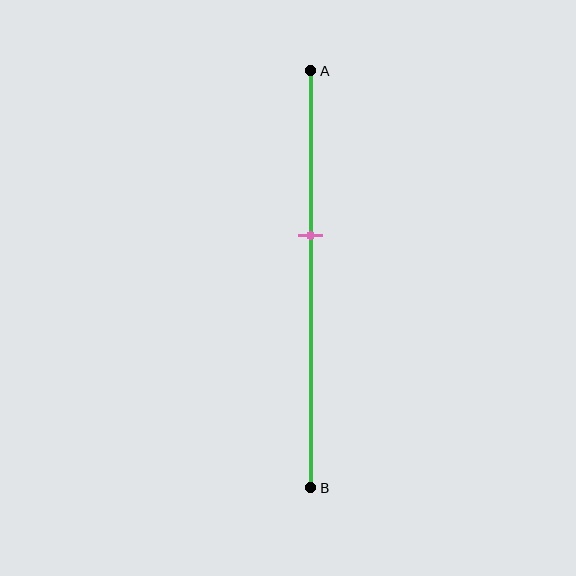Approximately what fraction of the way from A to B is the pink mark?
The pink mark is approximately 40% of the way from A to B.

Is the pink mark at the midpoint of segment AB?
No, the mark is at about 40% from A, not at the 50% midpoint.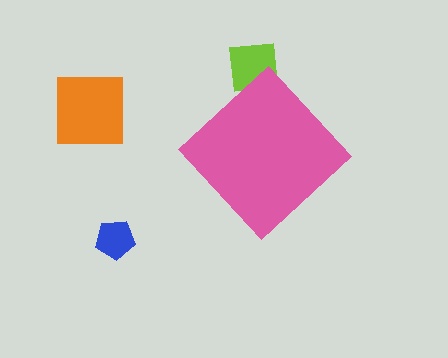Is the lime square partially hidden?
Yes, the lime square is partially hidden behind the pink diamond.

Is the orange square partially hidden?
No, the orange square is fully visible.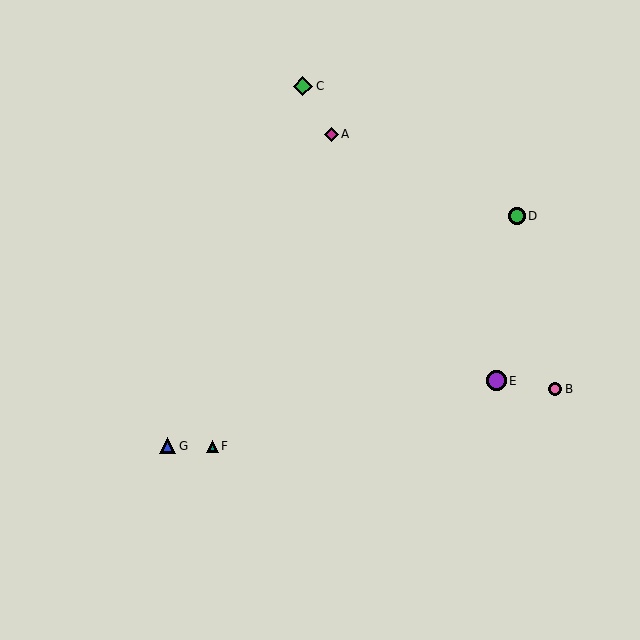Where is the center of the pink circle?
The center of the pink circle is at (555, 389).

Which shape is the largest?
The green diamond (labeled C) is the largest.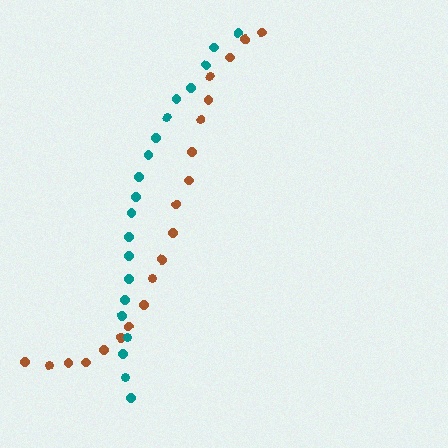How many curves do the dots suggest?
There are 2 distinct paths.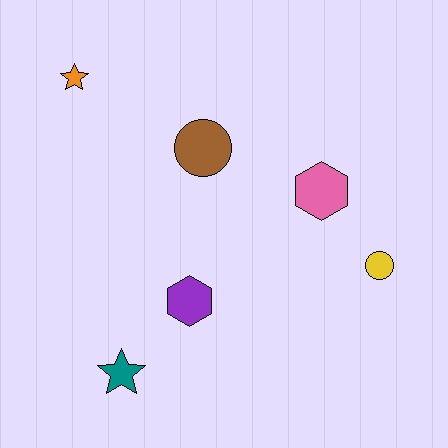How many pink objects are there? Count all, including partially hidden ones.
There is 1 pink object.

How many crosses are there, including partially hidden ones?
There are no crosses.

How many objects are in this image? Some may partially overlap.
There are 6 objects.